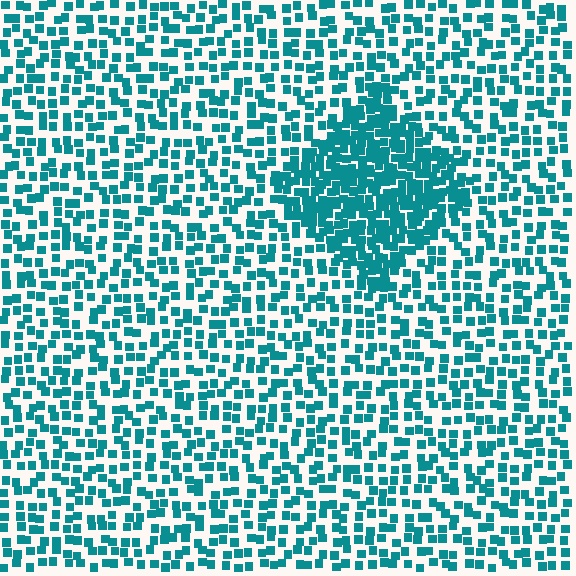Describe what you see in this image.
The image contains small teal elements arranged at two different densities. A diamond-shaped region is visible where the elements are more densely packed than the surrounding area.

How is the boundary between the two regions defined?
The boundary is defined by a change in element density (approximately 2.2x ratio). All elements are the same color, size, and shape.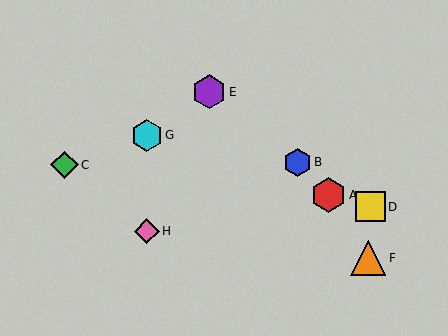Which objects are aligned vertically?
Objects G, H are aligned vertically.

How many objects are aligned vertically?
2 objects (G, H) are aligned vertically.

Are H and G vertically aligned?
Yes, both are at x≈147.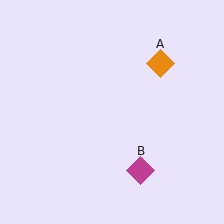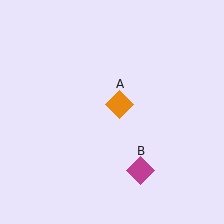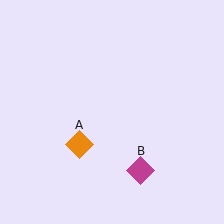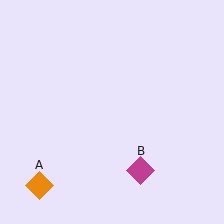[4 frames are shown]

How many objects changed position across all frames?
1 object changed position: orange diamond (object A).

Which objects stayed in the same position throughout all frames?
Magenta diamond (object B) remained stationary.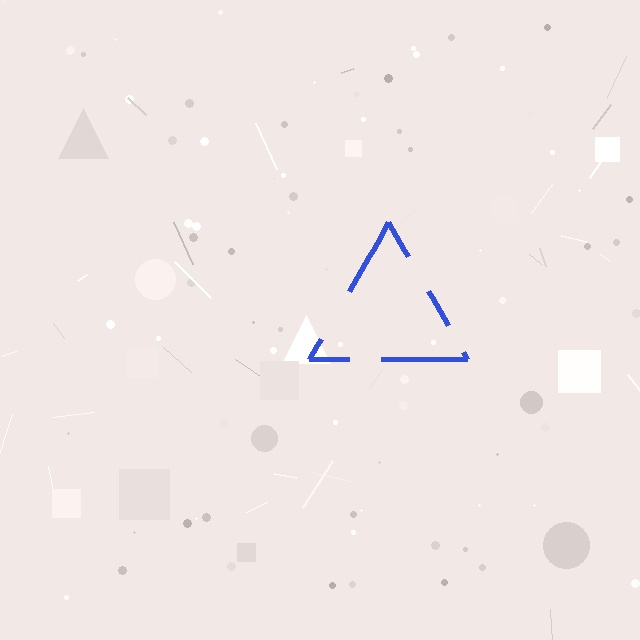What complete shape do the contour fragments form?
The contour fragments form a triangle.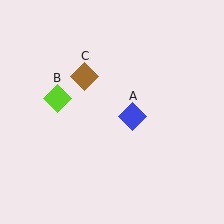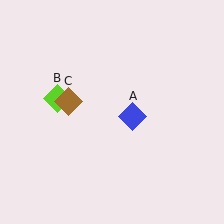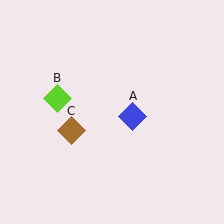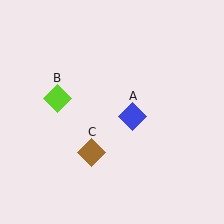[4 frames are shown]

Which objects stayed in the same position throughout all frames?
Blue diamond (object A) and lime diamond (object B) remained stationary.